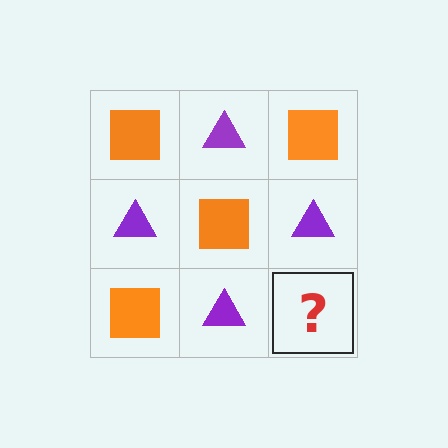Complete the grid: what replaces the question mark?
The question mark should be replaced with an orange square.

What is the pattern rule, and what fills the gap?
The rule is that it alternates orange square and purple triangle in a checkerboard pattern. The gap should be filled with an orange square.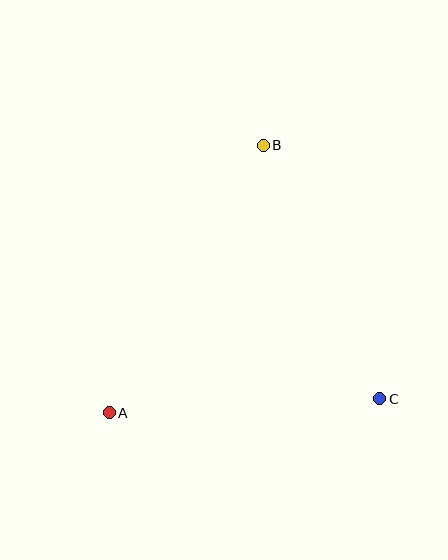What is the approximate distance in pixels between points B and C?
The distance between B and C is approximately 279 pixels.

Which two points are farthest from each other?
Points A and B are farthest from each other.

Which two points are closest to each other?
Points A and C are closest to each other.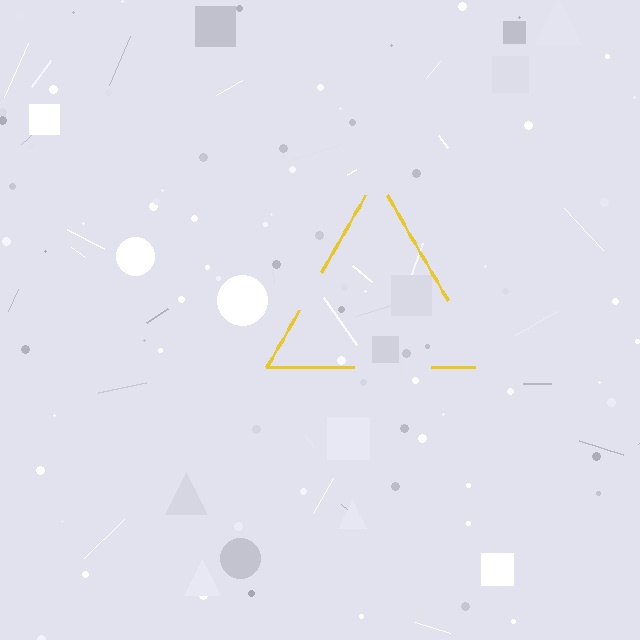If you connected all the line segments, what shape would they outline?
They would outline a triangle.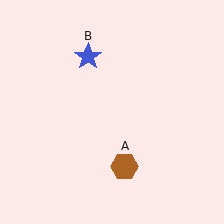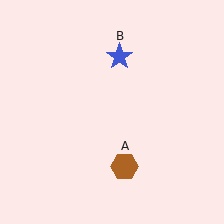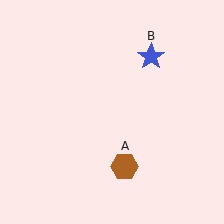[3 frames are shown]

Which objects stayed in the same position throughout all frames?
Brown hexagon (object A) remained stationary.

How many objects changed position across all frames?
1 object changed position: blue star (object B).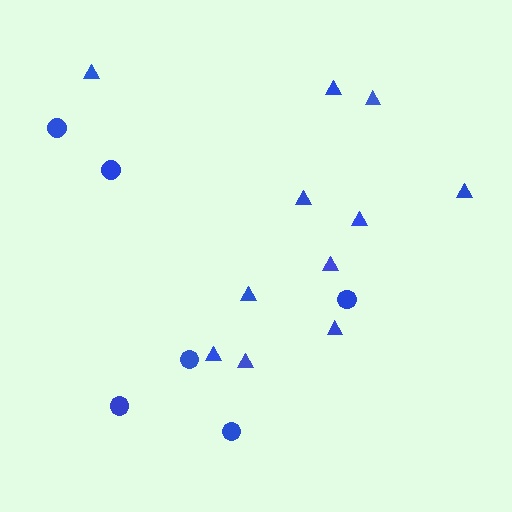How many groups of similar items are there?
There are 2 groups: one group of triangles (11) and one group of circles (6).